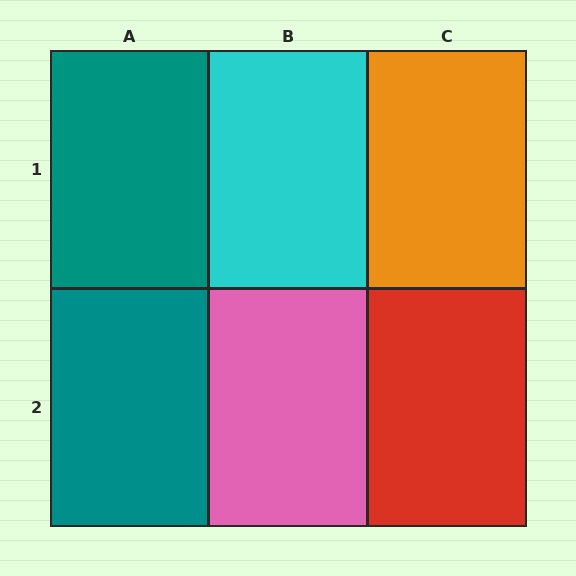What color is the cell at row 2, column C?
Red.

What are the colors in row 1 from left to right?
Teal, cyan, orange.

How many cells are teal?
2 cells are teal.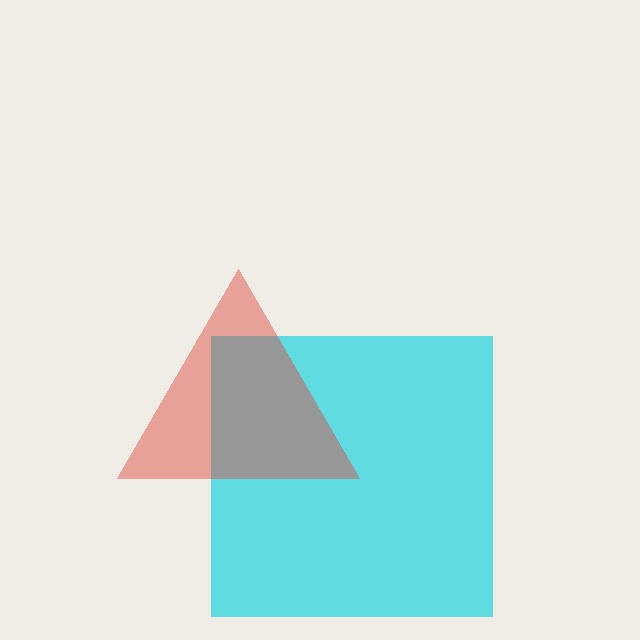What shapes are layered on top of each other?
The layered shapes are: a cyan square, a red triangle.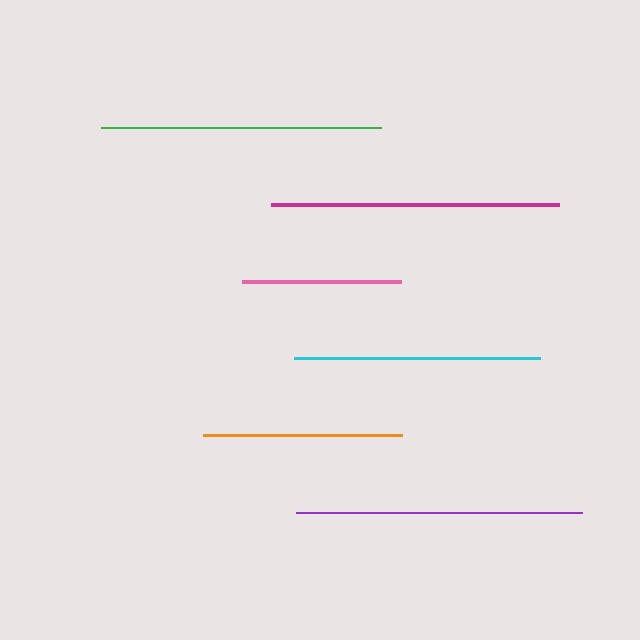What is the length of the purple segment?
The purple segment is approximately 286 pixels long.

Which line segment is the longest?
The magenta line is the longest at approximately 288 pixels.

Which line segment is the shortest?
The pink line is the shortest at approximately 159 pixels.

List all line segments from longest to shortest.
From longest to shortest: magenta, purple, green, cyan, orange, pink.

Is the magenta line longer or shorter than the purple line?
The magenta line is longer than the purple line.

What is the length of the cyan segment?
The cyan segment is approximately 245 pixels long.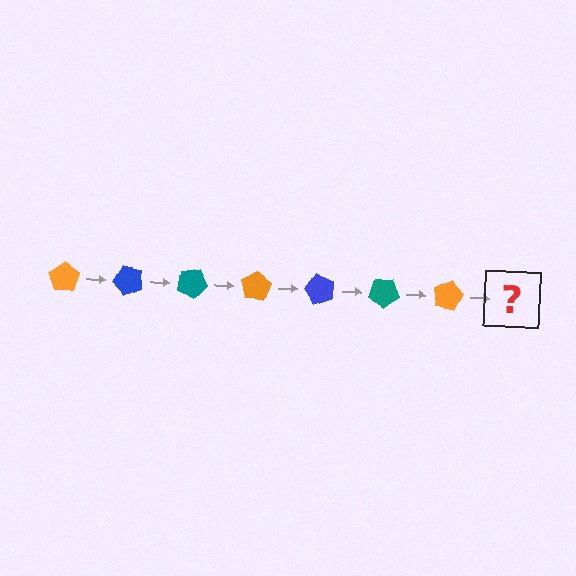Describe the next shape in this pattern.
It should be a blue pentagon, rotated 350 degrees from the start.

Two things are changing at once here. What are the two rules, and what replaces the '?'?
The two rules are that it rotates 50 degrees each step and the color cycles through orange, blue, and teal. The '?' should be a blue pentagon, rotated 350 degrees from the start.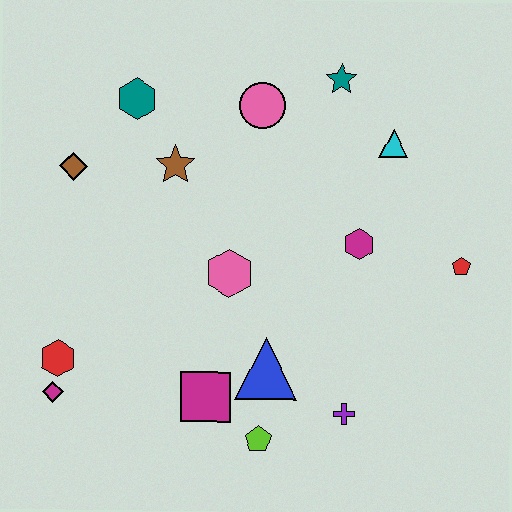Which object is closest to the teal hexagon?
The brown star is closest to the teal hexagon.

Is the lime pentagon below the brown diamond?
Yes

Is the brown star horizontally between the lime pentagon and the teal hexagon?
Yes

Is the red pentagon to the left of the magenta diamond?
No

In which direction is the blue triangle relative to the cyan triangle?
The blue triangle is below the cyan triangle.